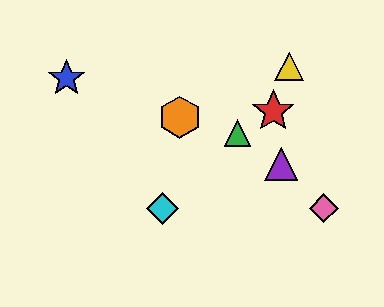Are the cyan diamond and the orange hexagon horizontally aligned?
No, the cyan diamond is at y≈208 and the orange hexagon is at y≈117.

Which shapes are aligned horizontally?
The cyan diamond, the pink diamond are aligned horizontally.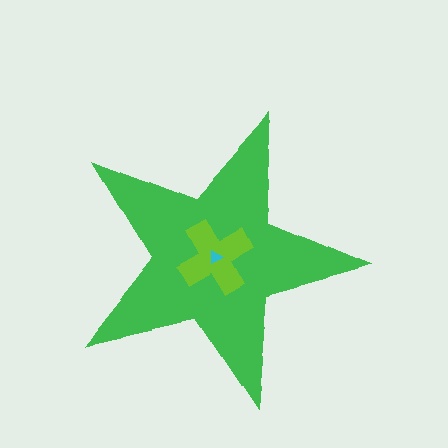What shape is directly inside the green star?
The lime cross.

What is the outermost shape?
The green star.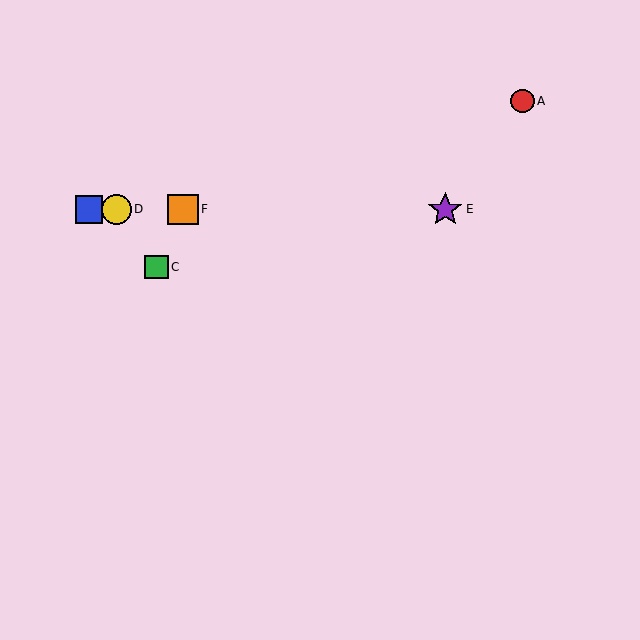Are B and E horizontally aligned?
Yes, both are at y≈209.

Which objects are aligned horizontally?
Objects B, D, E, F are aligned horizontally.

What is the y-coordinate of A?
Object A is at y≈101.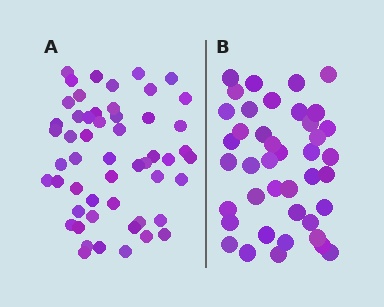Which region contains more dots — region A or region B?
Region A (the left region) has more dots.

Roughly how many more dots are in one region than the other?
Region A has roughly 12 or so more dots than region B.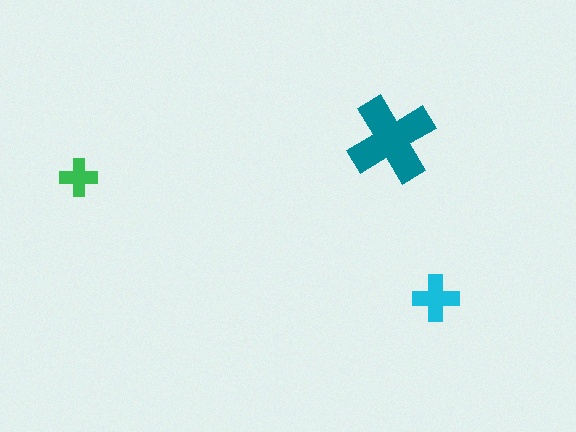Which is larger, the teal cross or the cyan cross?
The teal one.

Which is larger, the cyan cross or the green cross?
The cyan one.